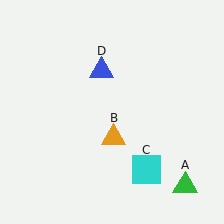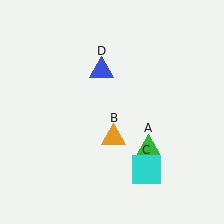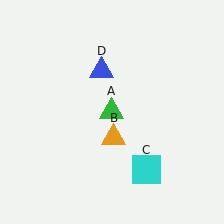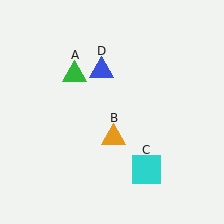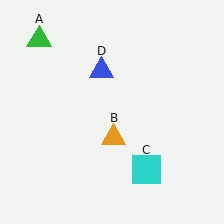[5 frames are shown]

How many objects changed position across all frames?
1 object changed position: green triangle (object A).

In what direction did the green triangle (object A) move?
The green triangle (object A) moved up and to the left.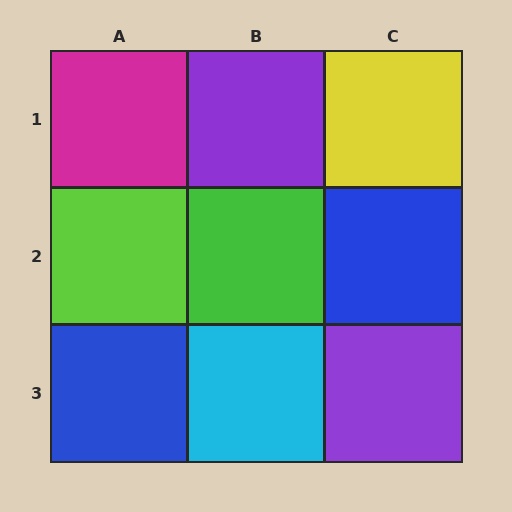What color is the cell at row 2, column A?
Lime.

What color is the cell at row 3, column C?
Purple.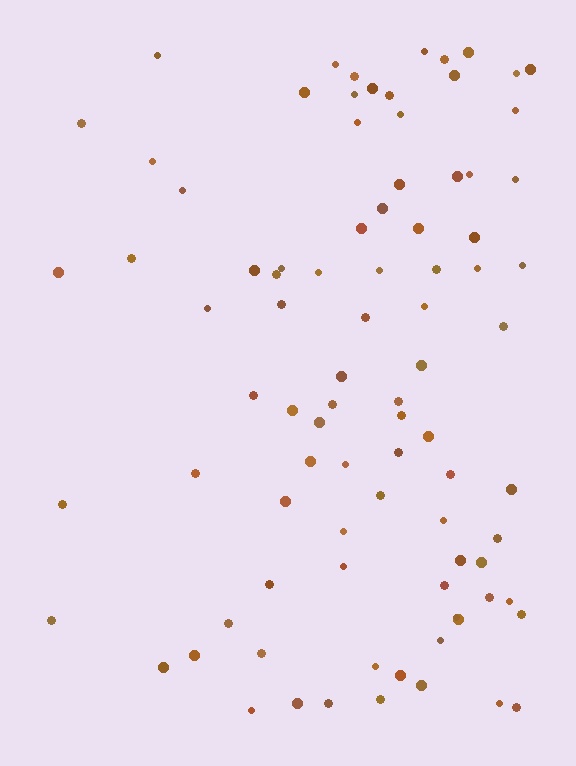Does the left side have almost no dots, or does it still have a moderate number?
Still a moderate number, just noticeably fewer than the right.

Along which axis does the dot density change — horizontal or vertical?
Horizontal.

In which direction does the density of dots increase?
From left to right, with the right side densest.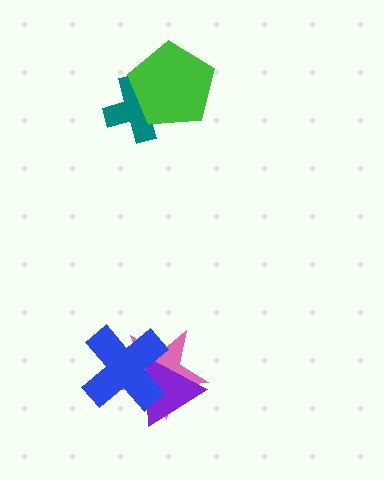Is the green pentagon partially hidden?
No, no other shape covers it.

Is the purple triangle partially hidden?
Yes, it is partially covered by another shape.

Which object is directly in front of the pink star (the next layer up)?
The purple triangle is directly in front of the pink star.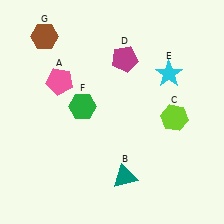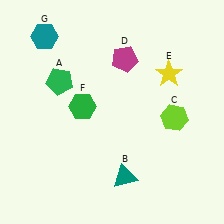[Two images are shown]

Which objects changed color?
A changed from pink to green. E changed from cyan to yellow. G changed from brown to teal.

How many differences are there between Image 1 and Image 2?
There are 3 differences between the two images.